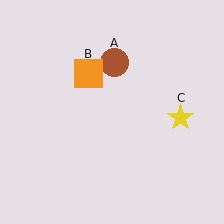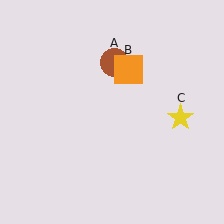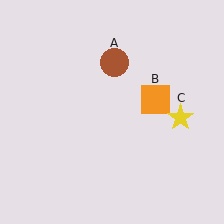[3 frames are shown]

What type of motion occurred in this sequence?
The orange square (object B) rotated clockwise around the center of the scene.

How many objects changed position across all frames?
1 object changed position: orange square (object B).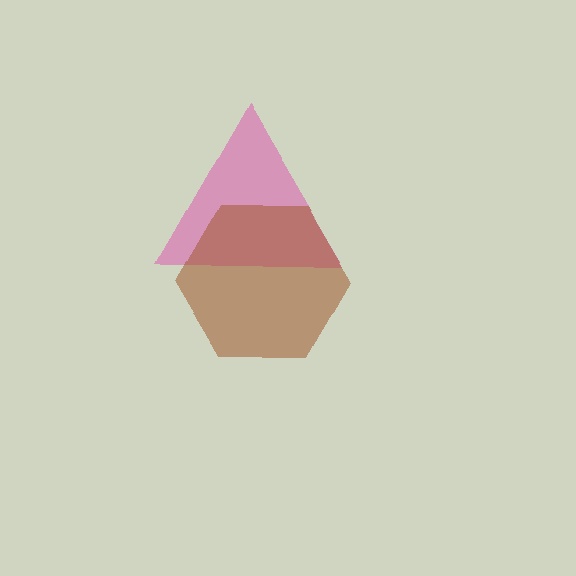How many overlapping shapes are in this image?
There are 2 overlapping shapes in the image.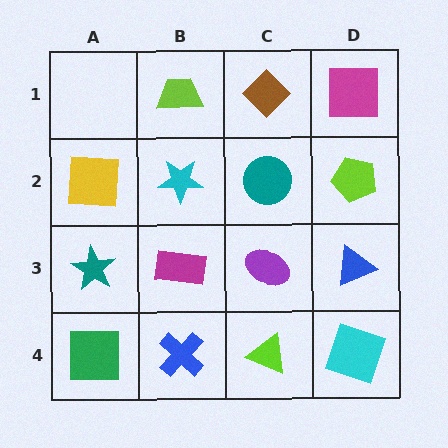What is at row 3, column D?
A blue triangle.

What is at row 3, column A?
A teal star.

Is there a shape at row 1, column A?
No, that cell is empty.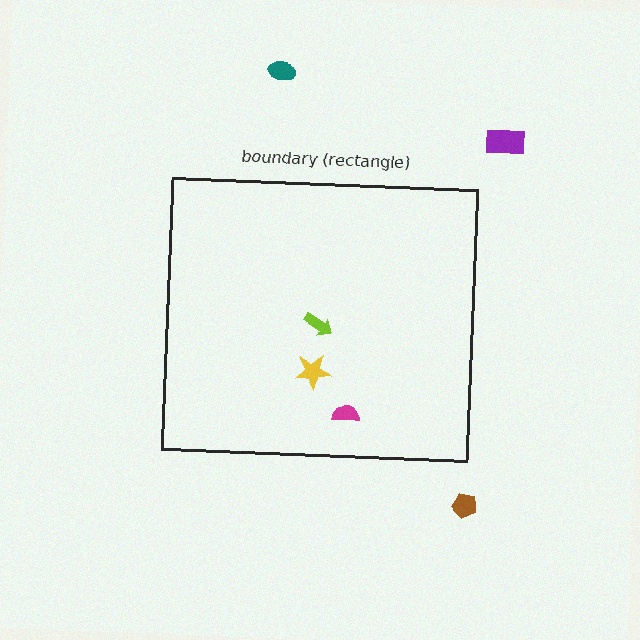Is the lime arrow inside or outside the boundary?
Inside.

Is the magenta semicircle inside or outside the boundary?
Inside.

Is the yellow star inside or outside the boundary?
Inside.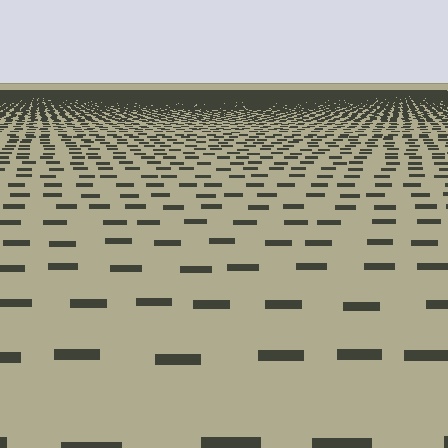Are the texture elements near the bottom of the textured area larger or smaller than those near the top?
Larger. Near the bottom, elements are closer to the viewer and appear at a bigger on-screen size.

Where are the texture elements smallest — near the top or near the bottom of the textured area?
Near the top.